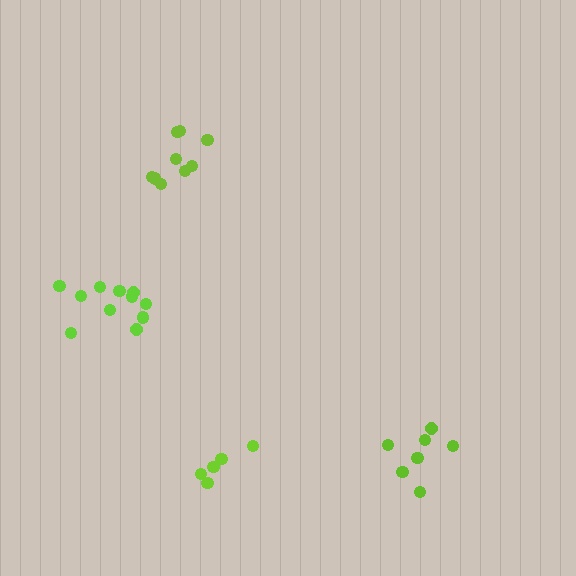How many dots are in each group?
Group 1: 9 dots, Group 2: 11 dots, Group 3: 7 dots, Group 4: 5 dots (32 total).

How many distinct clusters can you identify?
There are 4 distinct clusters.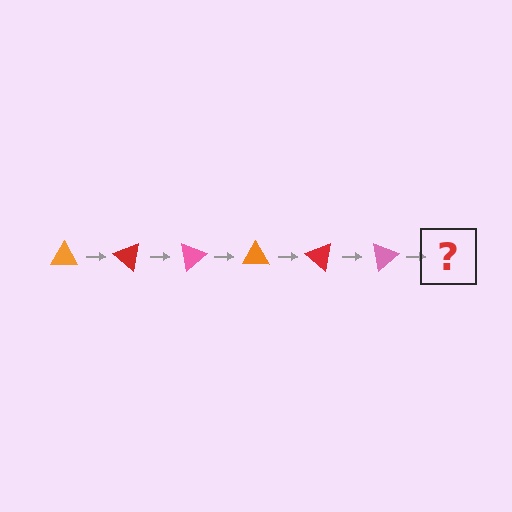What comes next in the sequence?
The next element should be an orange triangle, rotated 240 degrees from the start.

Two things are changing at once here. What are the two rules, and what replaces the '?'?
The two rules are that it rotates 40 degrees each step and the color cycles through orange, red, and pink. The '?' should be an orange triangle, rotated 240 degrees from the start.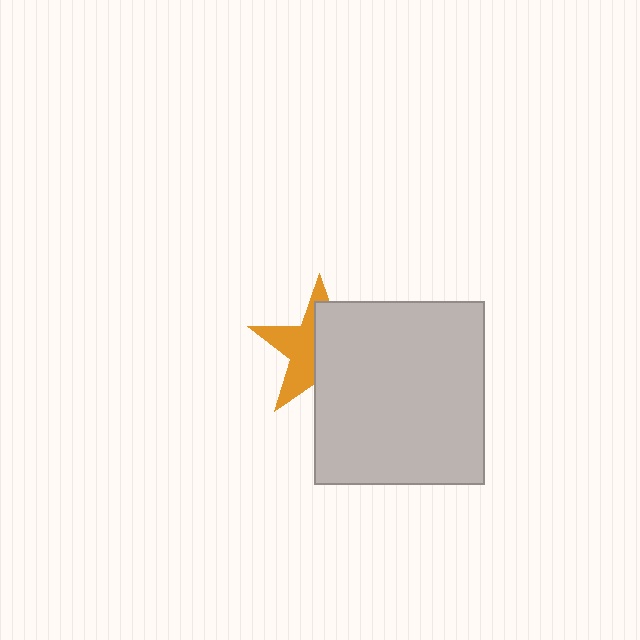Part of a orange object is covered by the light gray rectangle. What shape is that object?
It is a star.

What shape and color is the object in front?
The object in front is a light gray rectangle.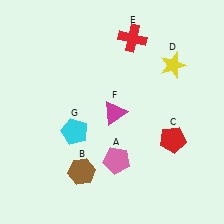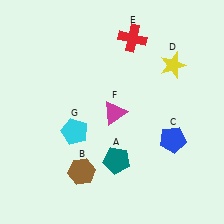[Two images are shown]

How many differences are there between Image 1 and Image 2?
There are 2 differences between the two images.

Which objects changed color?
A changed from pink to teal. C changed from red to blue.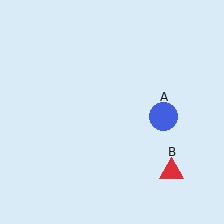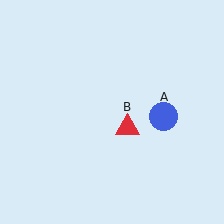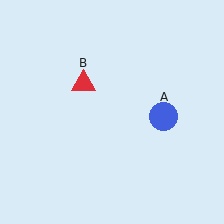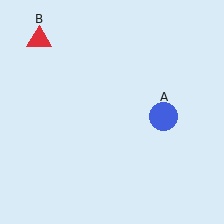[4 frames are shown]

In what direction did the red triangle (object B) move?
The red triangle (object B) moved up and to the left.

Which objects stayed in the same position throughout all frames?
Blue circle (object A) remained stationary.